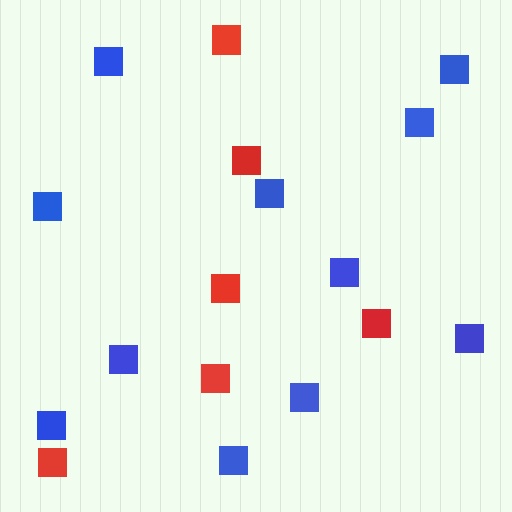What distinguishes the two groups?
There are 2 groups: one group of blue squares (11) and one group of red squares (6).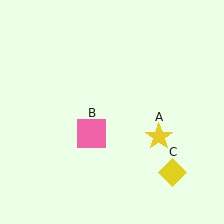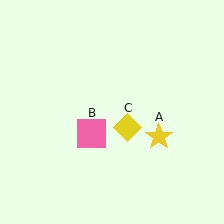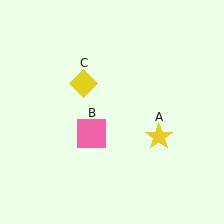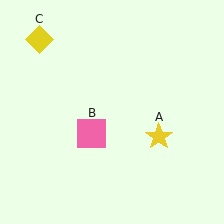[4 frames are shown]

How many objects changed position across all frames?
1 object changed position: yellow diamond (object C).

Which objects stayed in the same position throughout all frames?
Yellow star (object A) and pink square (object B) remained stationary.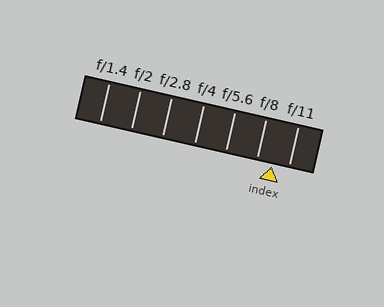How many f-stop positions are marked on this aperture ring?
There are 7 f-stop positions marked.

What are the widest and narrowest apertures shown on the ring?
The widest aperture shown is f/1.4 and the narrowest is f/11.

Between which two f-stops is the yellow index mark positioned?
The index mark is between f/8 and f/11.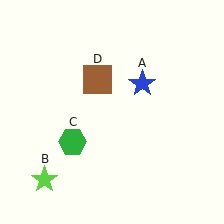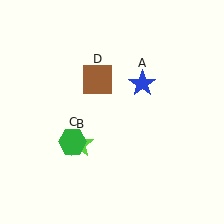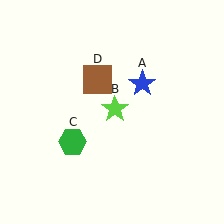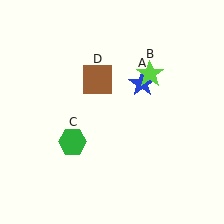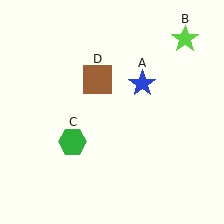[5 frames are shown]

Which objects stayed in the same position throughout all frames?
Blue star (object A) and green hexagon (object C) and brown square (object D) remained stationary.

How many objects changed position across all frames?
1 object changed position: lime star (object B).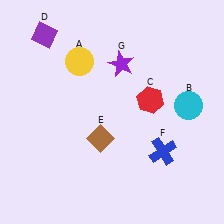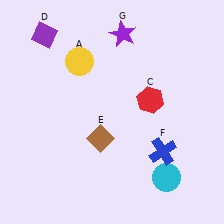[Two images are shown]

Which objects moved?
The objects that moved are: the cyan circle (B), the purple star (G).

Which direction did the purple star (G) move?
The purple star (G) moved up.